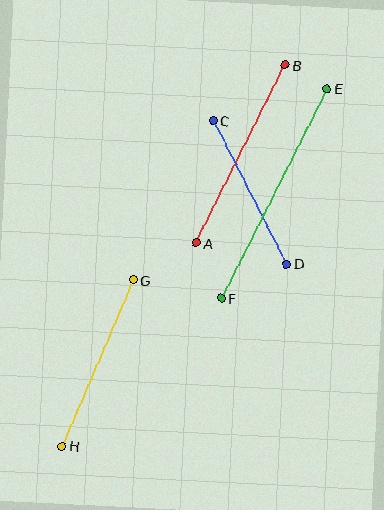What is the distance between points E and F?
The distance is approximately 235 pixels.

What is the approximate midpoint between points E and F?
The midpoint is at approximately (274, 194) pixels.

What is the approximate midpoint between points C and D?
The midpoint is at approximately (250, 192) pixels.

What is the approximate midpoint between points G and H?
The midpoint is at approximately (97, 363) pixels.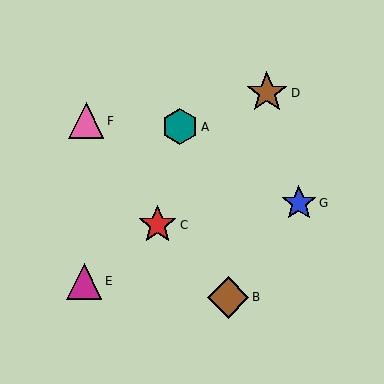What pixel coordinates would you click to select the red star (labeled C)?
Click at (158, 225) to select the red star C.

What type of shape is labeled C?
Shape C is a red star.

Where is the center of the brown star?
The center of the brown star is at (267, 93).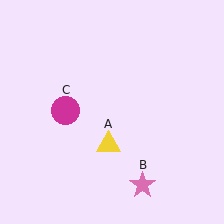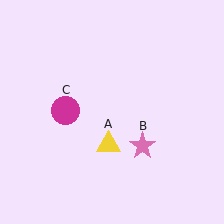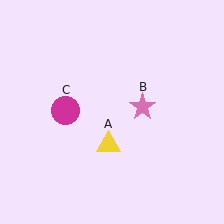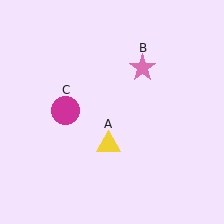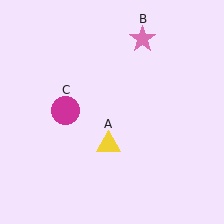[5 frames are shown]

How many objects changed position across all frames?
1 object changed position: pink star (object B).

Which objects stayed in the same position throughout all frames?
Yellow triangle (object A) and magenta circle (object C) remained stationary.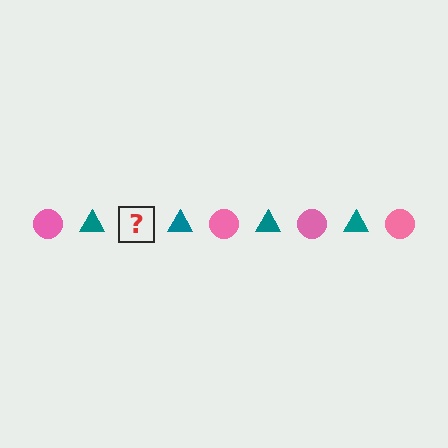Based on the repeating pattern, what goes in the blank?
The blank should be a pink circle.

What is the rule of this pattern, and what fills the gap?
The rule is that the pattern alternates between pink circle and teal triangle. The gap should be filled with a pink circle.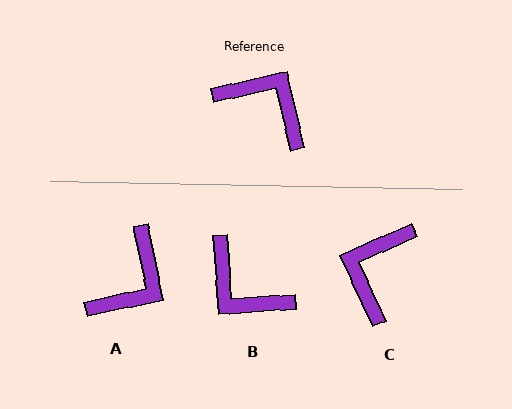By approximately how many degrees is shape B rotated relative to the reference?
Approximately 171 degrees counter-clockwise.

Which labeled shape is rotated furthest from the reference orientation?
B, about 171 degrees away.